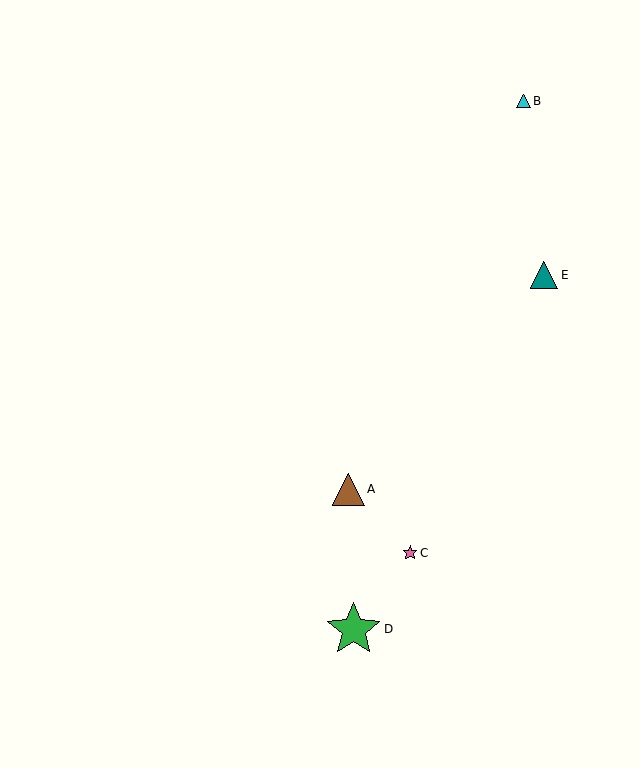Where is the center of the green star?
The center of the green star is at (354, 629).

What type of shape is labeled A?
Shape A is a brown triangle.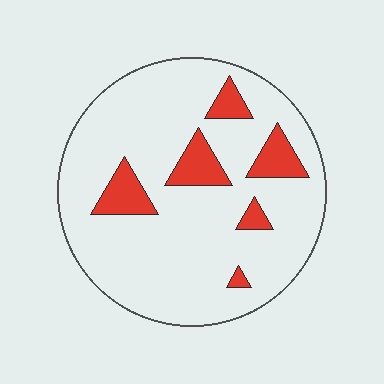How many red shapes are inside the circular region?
6.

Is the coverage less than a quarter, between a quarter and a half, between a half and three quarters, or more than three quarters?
Less than a quarter.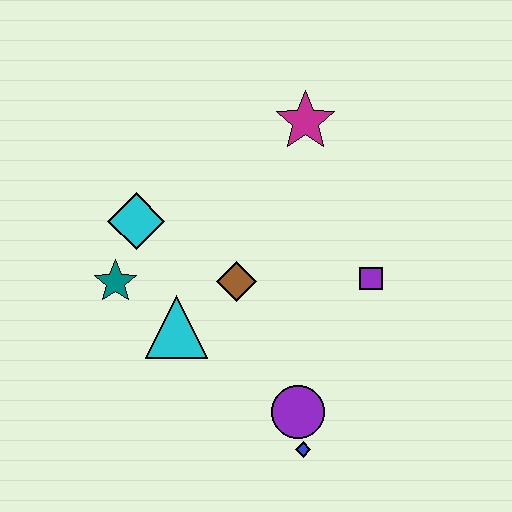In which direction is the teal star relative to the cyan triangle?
The teal star is to the left of the cyan triangle.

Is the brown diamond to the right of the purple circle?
No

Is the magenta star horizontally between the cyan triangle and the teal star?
No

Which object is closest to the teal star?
The cyan diamond is closest to the teal star.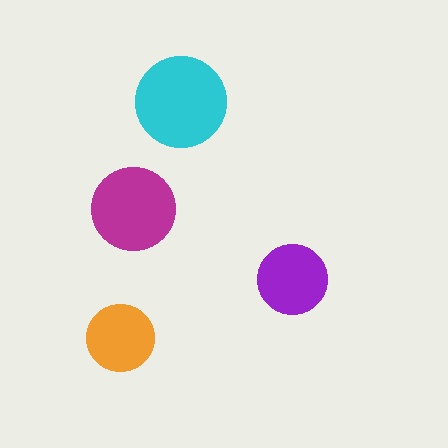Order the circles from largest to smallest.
the cyan one, the magenta one, the purple one, the orange one.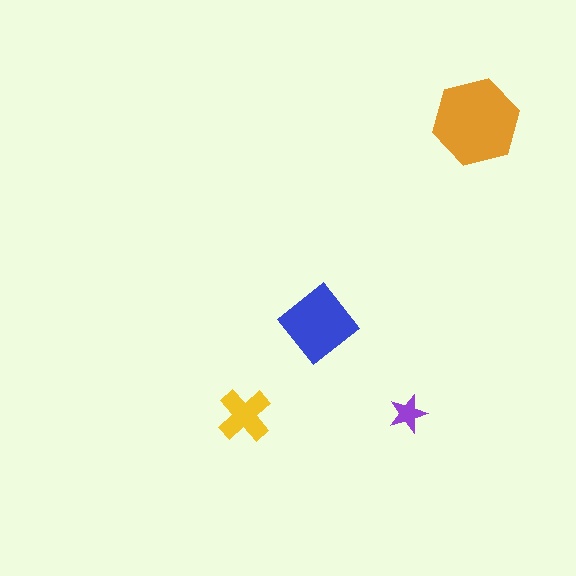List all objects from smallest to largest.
The purple star, the yellow cross, the blue diamond, the orange hexagon.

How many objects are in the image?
There are 4 objects in the image.